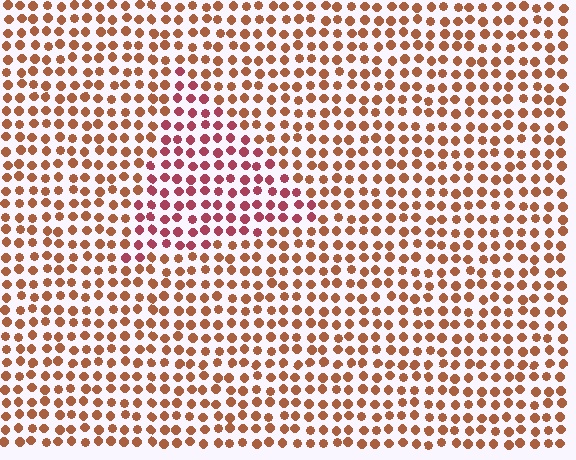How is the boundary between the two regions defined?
The boundary is defined purely by a slight shift in hue (about 34 degrees). Spacing, size, and orientation are identical on both sides.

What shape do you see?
I see a triangle.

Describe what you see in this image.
The image is filled with small brown elements in a uniform arrangement. A triangle-shaped region is visible where the elements are tinted to a slightly different hue, forming a subtle color boundary.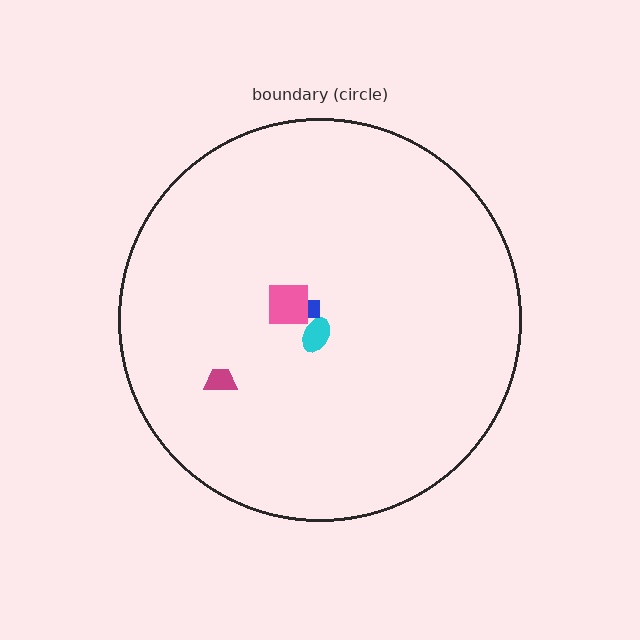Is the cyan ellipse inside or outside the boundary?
Inside.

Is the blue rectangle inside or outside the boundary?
Inside.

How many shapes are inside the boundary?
4 inside, 0 outside.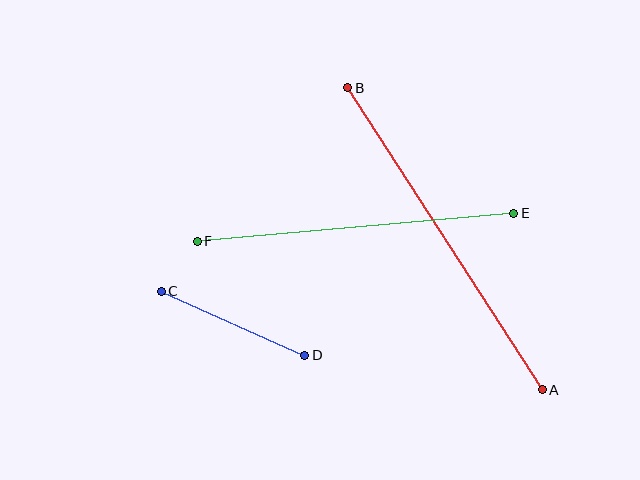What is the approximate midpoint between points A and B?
The midpoint is at approximately (445, 239) pixels.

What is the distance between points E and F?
The distance is approximately 318 pixels.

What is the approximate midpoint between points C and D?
The midpoint is at approximately (233, 323) pixels.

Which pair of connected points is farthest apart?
Points A and B are farthest apart.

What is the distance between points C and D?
The distance is approximately 157 pixels.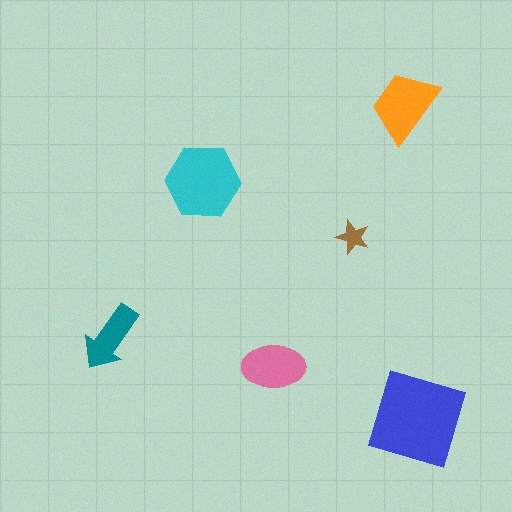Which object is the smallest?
The brown star.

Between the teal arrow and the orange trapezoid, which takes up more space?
The orange trapezoid.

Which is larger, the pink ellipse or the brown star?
The pink ellipse.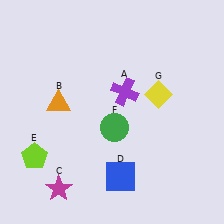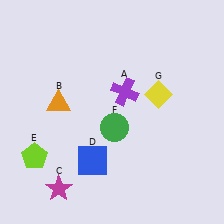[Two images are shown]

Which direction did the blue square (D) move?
The blue square (D) moved left.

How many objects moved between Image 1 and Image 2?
1 object moved between the two images.